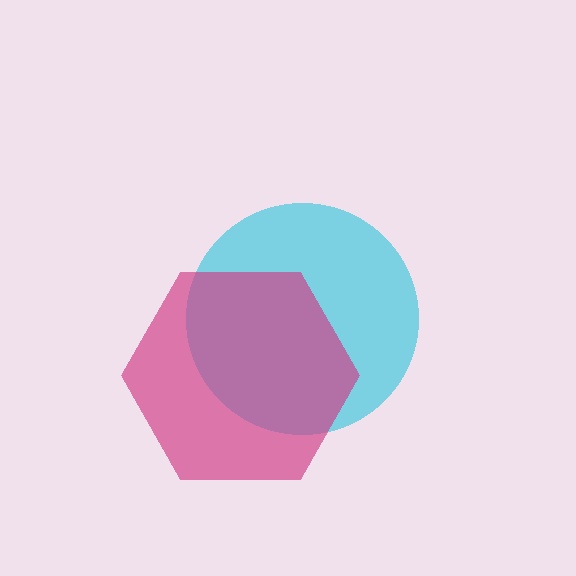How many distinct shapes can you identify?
There are 2 distinct shapes: a cyan circle, a magenta hexagon.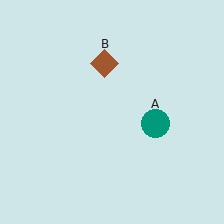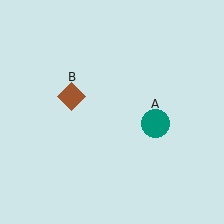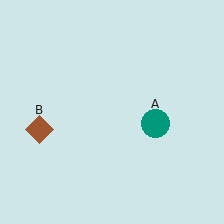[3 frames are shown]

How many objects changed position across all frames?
1 object changed position: brown diamond (object B).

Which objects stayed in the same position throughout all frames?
Teal circle (object A) remained stationary.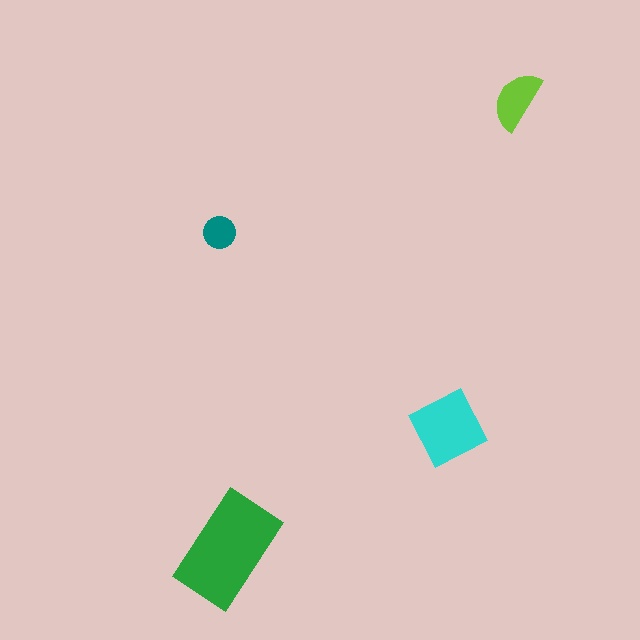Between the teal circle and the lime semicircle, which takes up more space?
The lime semicircle.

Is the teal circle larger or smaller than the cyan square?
Smaller.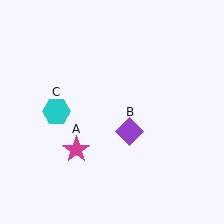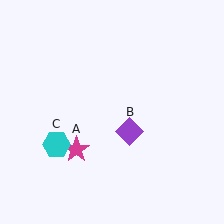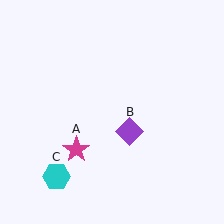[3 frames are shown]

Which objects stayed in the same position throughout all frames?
Magenta star (object A) and purple diamond (object B) remained stationary.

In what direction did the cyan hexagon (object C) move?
The cyan hexagon (object C) moved down.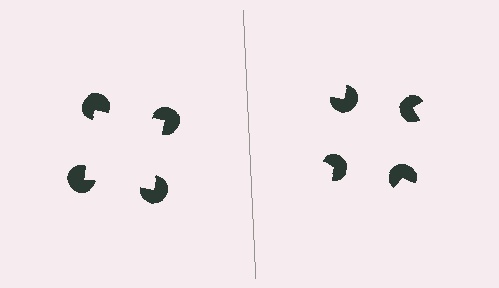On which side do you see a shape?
An illusory square appears on the left side. On the right side the wedge cuts are rotated, so no coherent shape forms.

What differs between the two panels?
The pac-man discs are positioned identically on both sides; only the wedge orientations differ. On the left they align to a square; on the right they are misaligned.